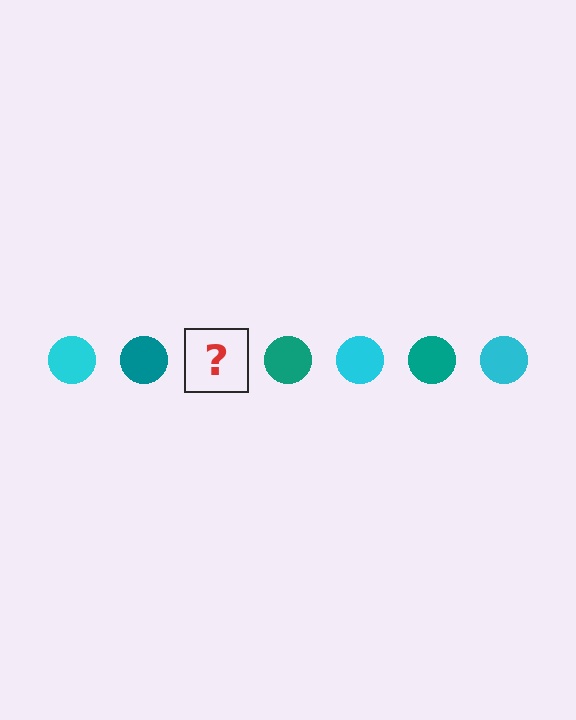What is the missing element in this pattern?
The missing element is a cyan circle.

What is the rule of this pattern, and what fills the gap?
The rule is that the pattern cycles through cyan, teal circles. The gap should be filled with a cyan circle.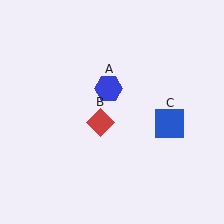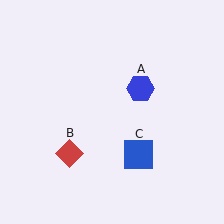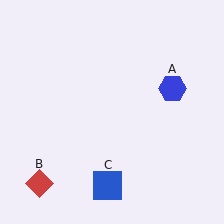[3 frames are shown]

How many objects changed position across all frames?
3 objects changed position: blue hexagon (object A), red diamond (object B), blue square (object C).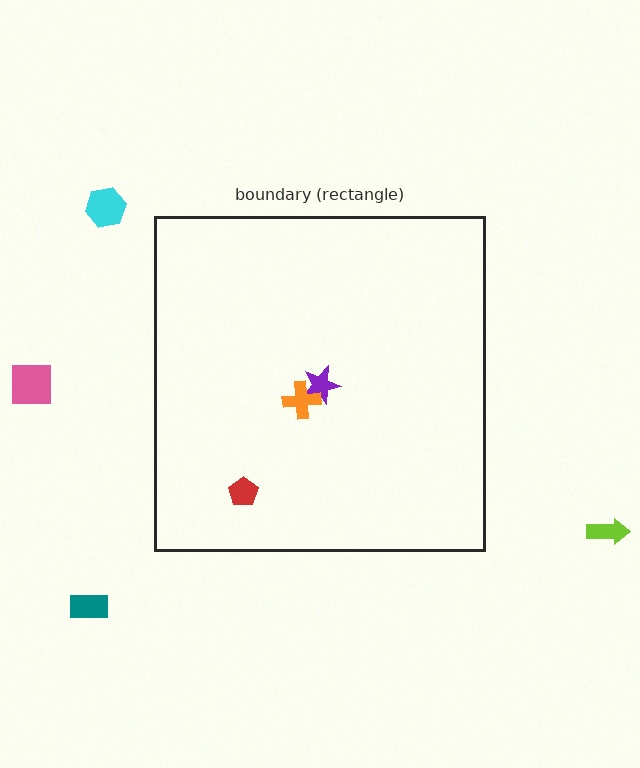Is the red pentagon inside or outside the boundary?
Inside.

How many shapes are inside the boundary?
3 inside, 4 outside.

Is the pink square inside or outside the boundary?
Outside.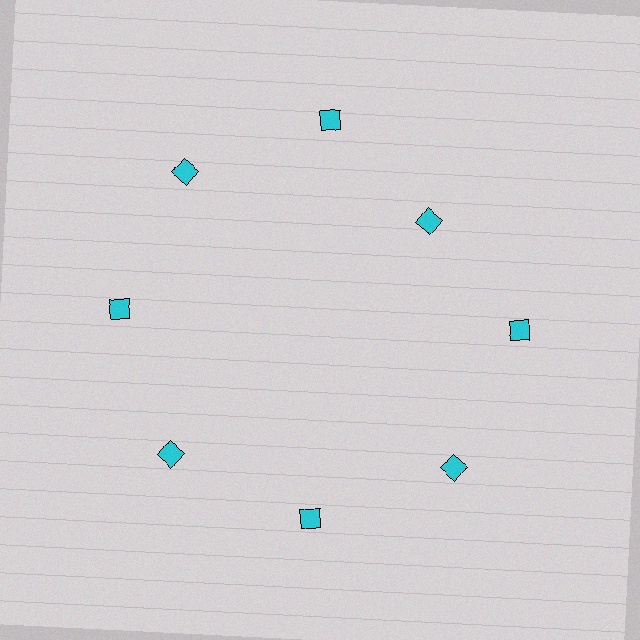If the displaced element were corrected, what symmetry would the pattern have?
It would have 8-fold rotational symmetry — the pattern would map onto itself every 45 degrees.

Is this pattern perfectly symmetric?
No. The 8 cyan diamonds are arranged in a ring, but one element near the 2 o'clock position is pulled inward toward the center, breaking the 8-fold rotational symmetry.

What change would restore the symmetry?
The symmetry would be restored by moving it outward, back onto the ring so that all 8 diamonds sit at equal angles and equal distance from the center.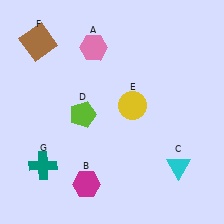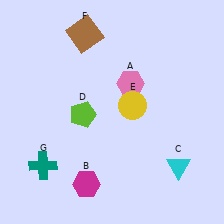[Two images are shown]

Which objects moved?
The objects that moved are: the pink hexagon (A), the brown square (F).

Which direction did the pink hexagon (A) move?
The pink hexagon (A) moved right.